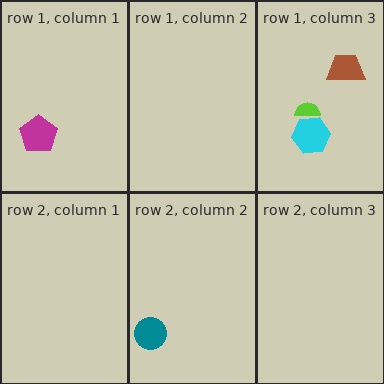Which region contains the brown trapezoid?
The row 1, column 3 region.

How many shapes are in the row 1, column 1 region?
1.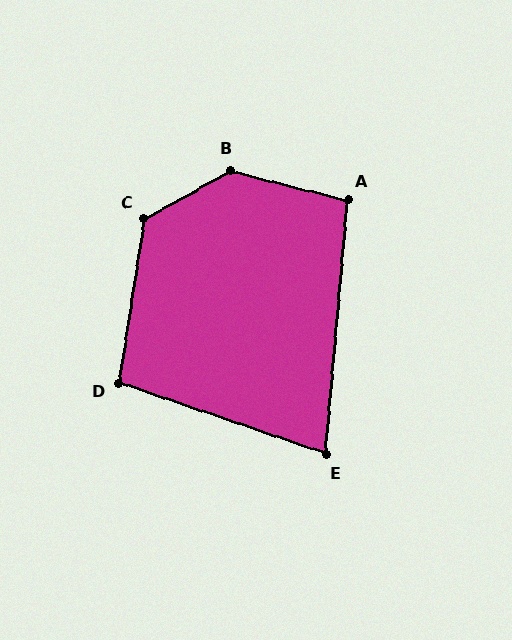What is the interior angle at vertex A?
Approximately 99 degrees (obtuse).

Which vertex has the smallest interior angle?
E, at approximately 76 degrees.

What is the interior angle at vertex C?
Approximately 128 degrees (obtuse).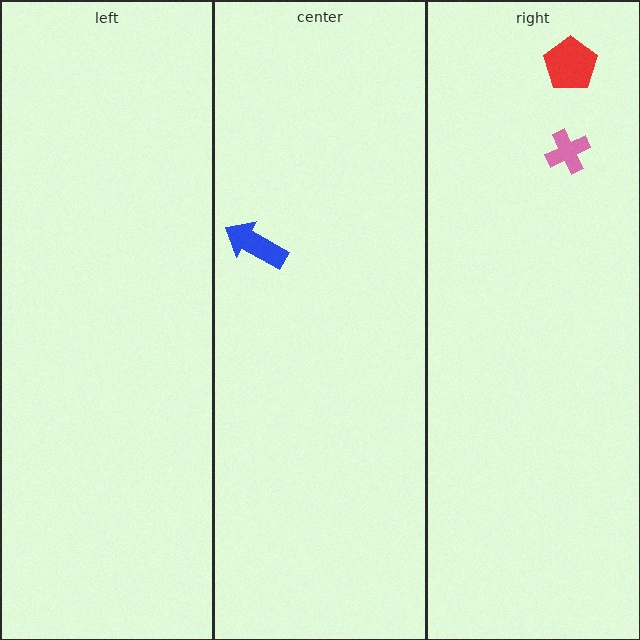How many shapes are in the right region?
2.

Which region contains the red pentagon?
The right region.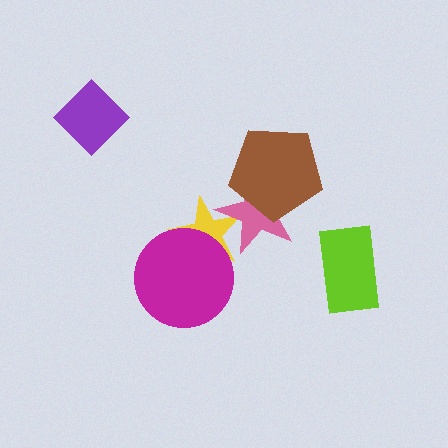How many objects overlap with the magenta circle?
1 object overlaps with the magenta circle.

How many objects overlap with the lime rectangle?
0 objects overlap with the lime rectangle.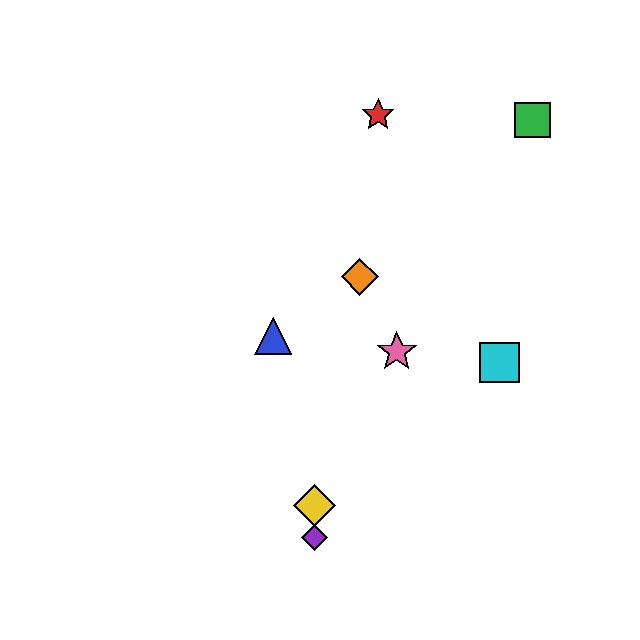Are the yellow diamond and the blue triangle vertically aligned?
No, the yellow diamond is at x≈315 and the blue triangle is at x≈273.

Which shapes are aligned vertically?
The yellow diamond, the purple diamond are aligned vertically.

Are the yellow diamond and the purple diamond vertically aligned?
Yes, both are at x≈315.